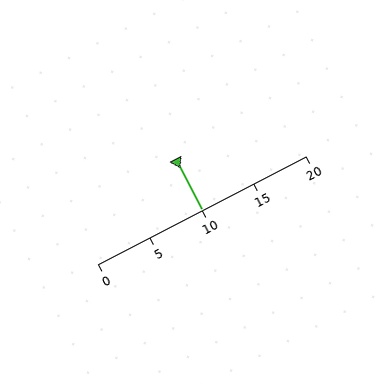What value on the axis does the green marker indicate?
The marker indicates approximately 10.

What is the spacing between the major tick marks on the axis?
The major ticks are spaced 5 apart.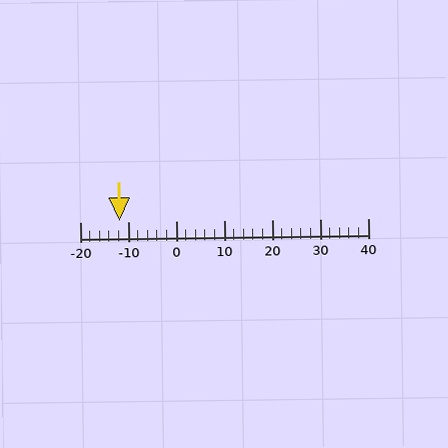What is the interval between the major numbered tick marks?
The major tick marks are spaced 10 units apart.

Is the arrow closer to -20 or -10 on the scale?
The arrow is closer to -10.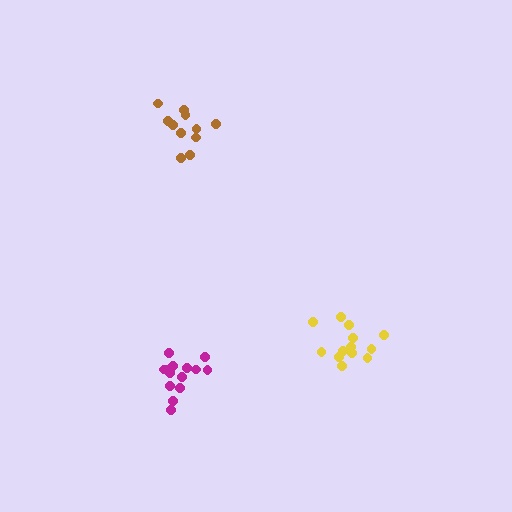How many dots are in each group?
Group 1: 13 dots, Group 2: 15 dots, Group 3: 11 dots (39 total).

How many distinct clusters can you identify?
There are 3 distinct clusters.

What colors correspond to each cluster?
The clusters are colored: yellow, magenta, brown.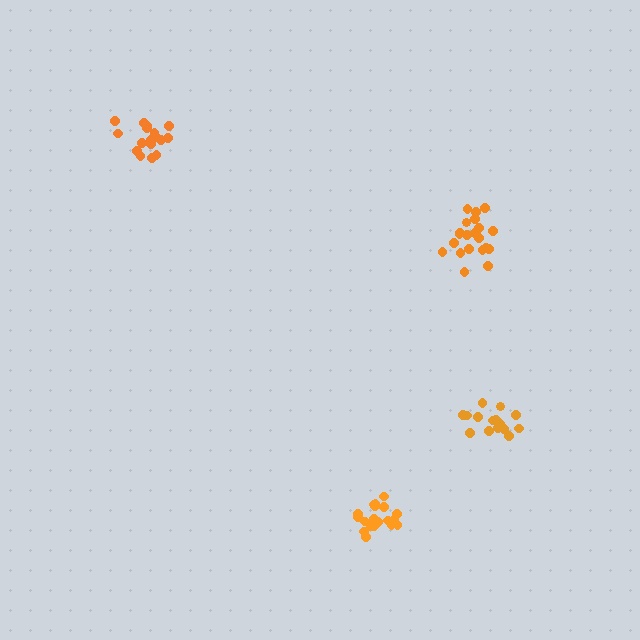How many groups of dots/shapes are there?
There are 4 groups.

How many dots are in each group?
Group 1: 15 dots, Group 2: 17 dots, Group 3: 21 dots, Group 4: 20 dots (73 total).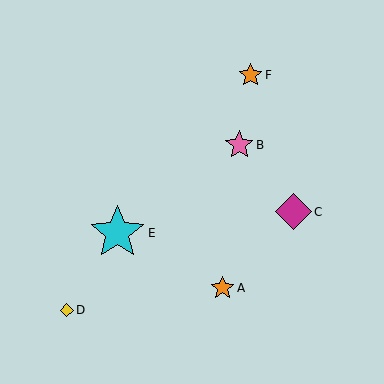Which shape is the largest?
The cyan star (labeled E) is the largest.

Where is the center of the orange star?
The center of the orange star is at (223, 288).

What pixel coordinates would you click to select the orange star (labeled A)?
Click at (223, 288) to select the orange star A.